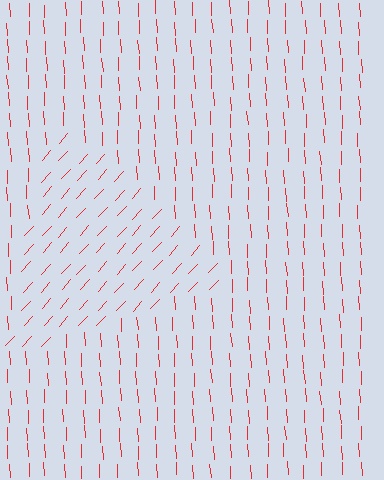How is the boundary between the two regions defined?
The boundary is defined purely by a change in line orientation (approximately 45 degrees difference). All lines are the same color and thickness.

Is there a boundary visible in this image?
Yes, there is a texture boundary formed by a change in line orientation.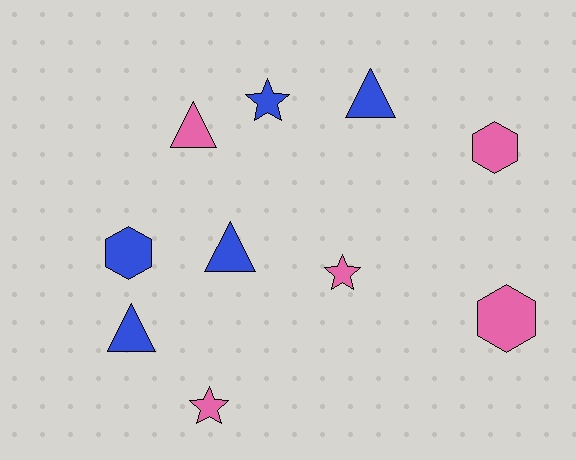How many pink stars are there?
There are 2 pink stars.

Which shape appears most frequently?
Triangle, with 4 objects.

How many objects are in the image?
There are 10 objects.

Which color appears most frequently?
Pink, with 5 objects.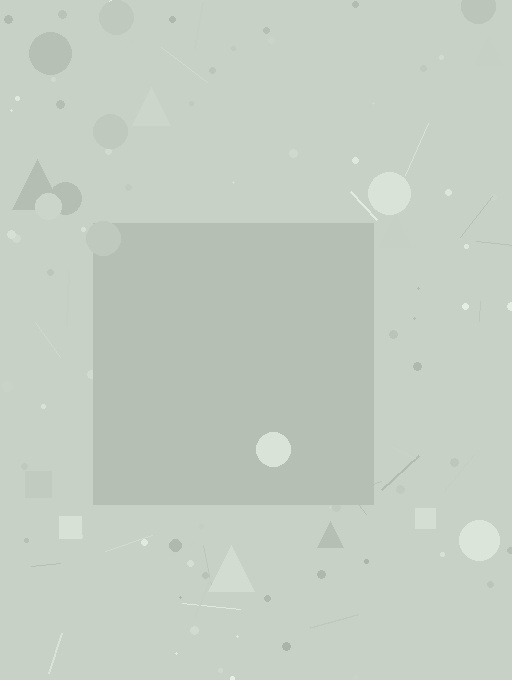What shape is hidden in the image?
A square is hidden in the image.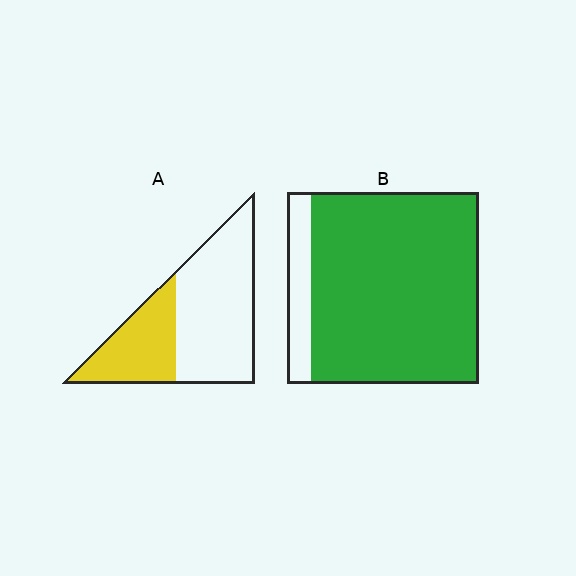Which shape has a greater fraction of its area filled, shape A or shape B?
Shape B.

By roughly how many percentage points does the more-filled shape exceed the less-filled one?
By roughly 50 percentage points (B over A).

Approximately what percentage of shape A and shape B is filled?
A is approximately 35% and B is approximately 90%.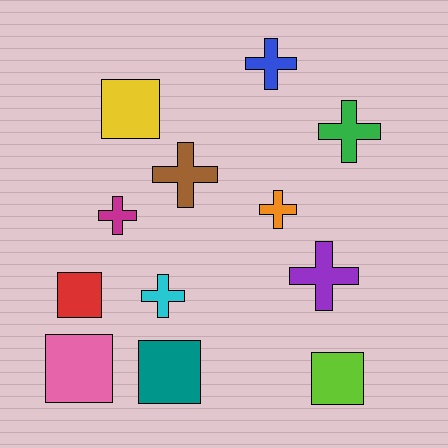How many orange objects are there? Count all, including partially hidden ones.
There is 1 orange object.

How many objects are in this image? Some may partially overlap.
There are 12 objects.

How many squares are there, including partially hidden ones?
There are 5 squares.